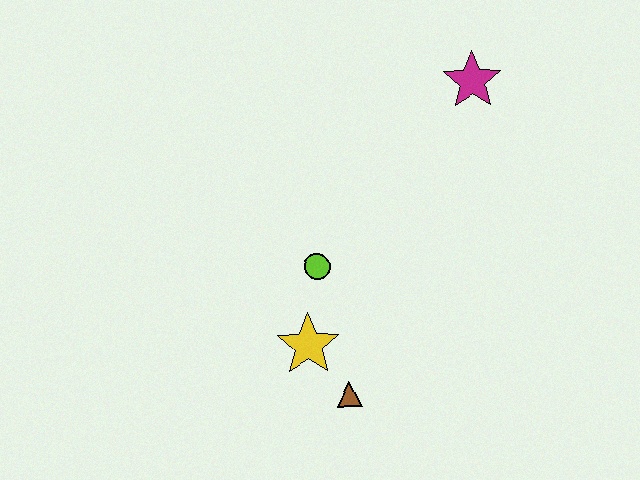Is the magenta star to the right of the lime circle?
Yes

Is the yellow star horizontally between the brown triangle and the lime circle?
No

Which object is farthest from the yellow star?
The magenta star is farthest from the yellow star.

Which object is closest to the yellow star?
The brown triangle is closest to the yellow star.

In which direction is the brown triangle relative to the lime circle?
The brown triangle is below the lime circle.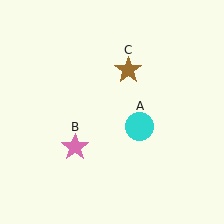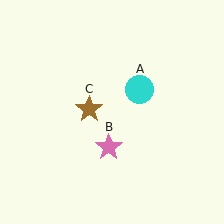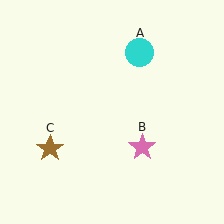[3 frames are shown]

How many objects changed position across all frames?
3 objects changed position: cyan circle (object A), pink star (object B), brown star (object C).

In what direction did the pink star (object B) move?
The pink star (object B) moved right.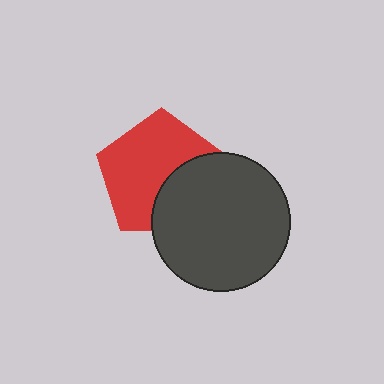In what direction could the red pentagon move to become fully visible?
The red pentagon could move toward the upper-left. That would shift it out from behind the dark gray circle entirely.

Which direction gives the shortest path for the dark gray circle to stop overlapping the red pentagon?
Moving toward the lower-right gives the shortest separation.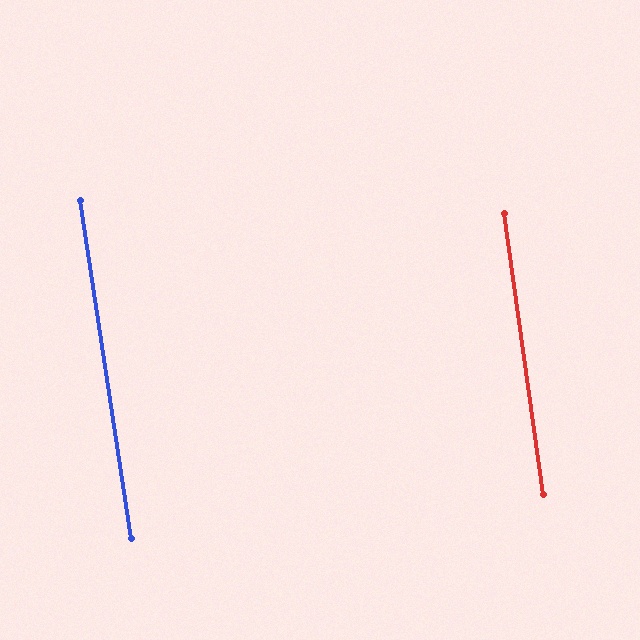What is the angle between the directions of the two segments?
Approximately 1 degree.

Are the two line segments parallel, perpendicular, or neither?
Parallel — their directions differ by only 0.9°.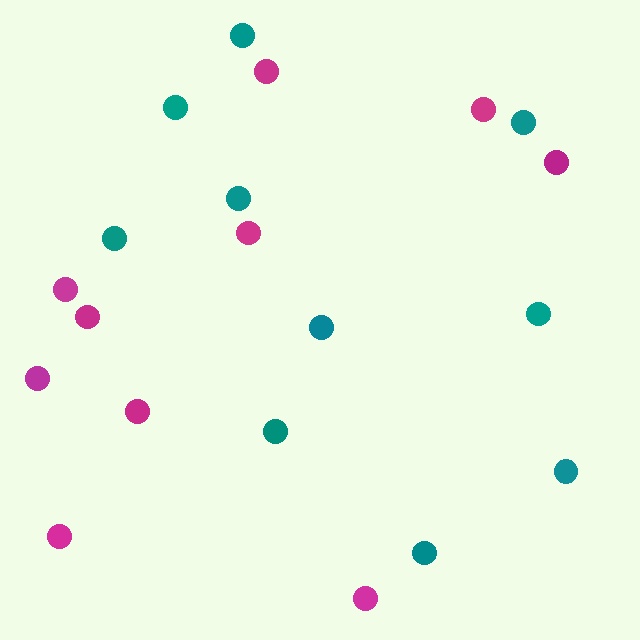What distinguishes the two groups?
There are 2 groups: one group of teal circles (10) and one group of magenta circles (10).